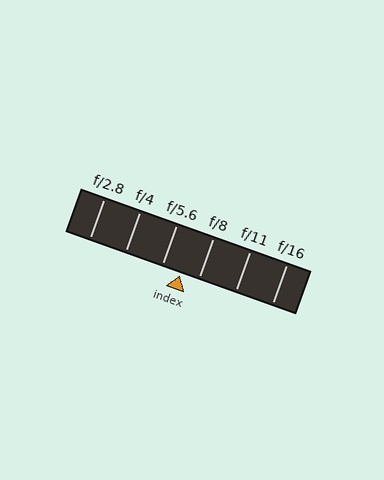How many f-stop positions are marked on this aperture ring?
There are 6 f-stop positions marked.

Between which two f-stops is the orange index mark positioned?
The index mark is between f/5.6 and f/8.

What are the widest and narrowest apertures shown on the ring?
The widest aperture shown is f/2.8 and the narrowest is f/16.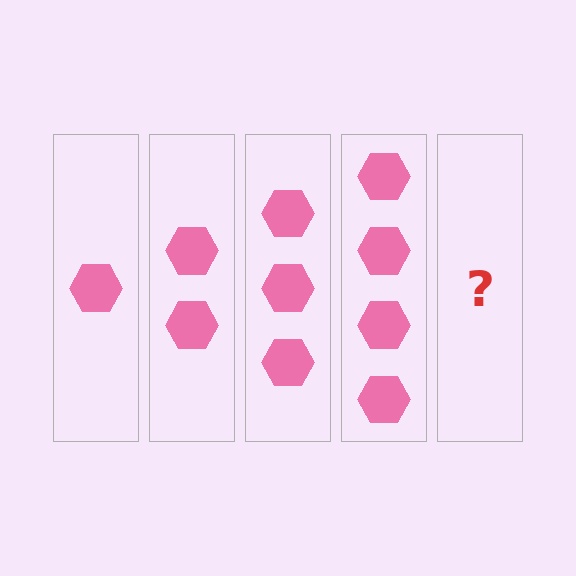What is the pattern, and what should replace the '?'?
The pattern is that each step adds one more hexagon. The '?' should be 5 hexagons.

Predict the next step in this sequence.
The next step is 5 hexagons.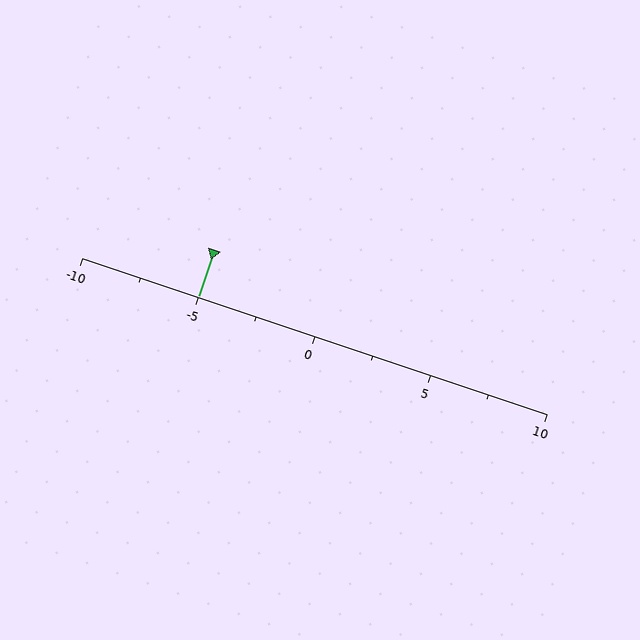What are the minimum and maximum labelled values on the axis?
The axis runs from -10 to 10.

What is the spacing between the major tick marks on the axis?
The major ticks are spaced 5 apart.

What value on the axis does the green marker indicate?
The marker indicates approximately -5.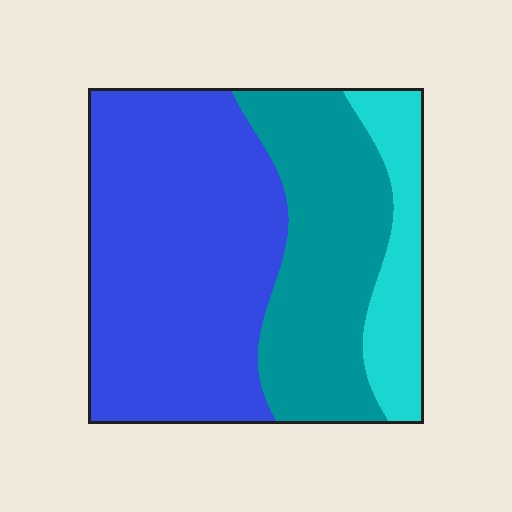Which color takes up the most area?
Blue, at roughly 55%.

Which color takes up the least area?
Cyan, at roughly 15%.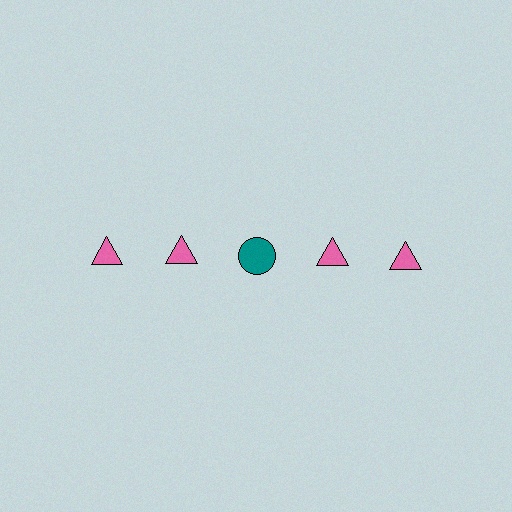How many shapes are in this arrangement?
There are 5 shapes arranged in a grid pattern.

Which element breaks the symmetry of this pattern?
The teal circle in the top row, center column breaks the symmetry. All other shapes are pink triangles.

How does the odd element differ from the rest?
It differs in both color (teal instead of pink) and shape (circle instead of triangle).